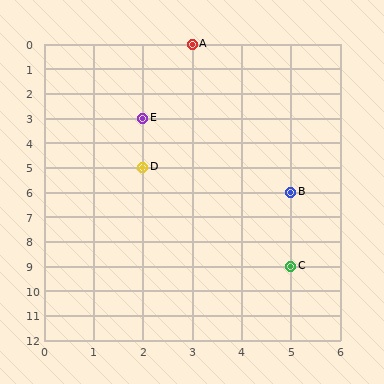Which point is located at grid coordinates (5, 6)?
Point B is at (5, 6).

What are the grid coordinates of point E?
Point E is at grid coordinates (2, 3).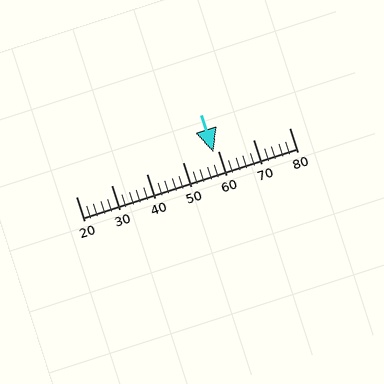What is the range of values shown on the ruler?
The ruler shows values from 20 to 80.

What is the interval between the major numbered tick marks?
The major tick marks are spaced 10 units apart.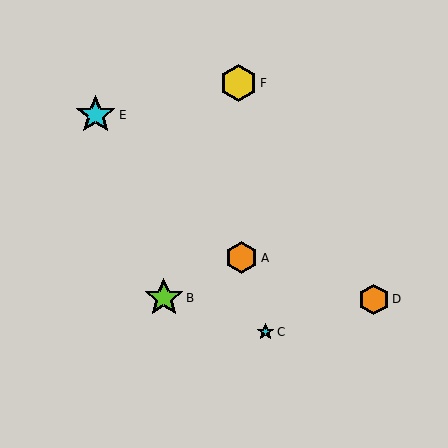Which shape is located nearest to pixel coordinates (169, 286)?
The lime star (labeled B) at (164, 298) is nearest to that location.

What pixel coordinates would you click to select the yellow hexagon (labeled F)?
Click at (238, 83) to select the yellow hexagon F.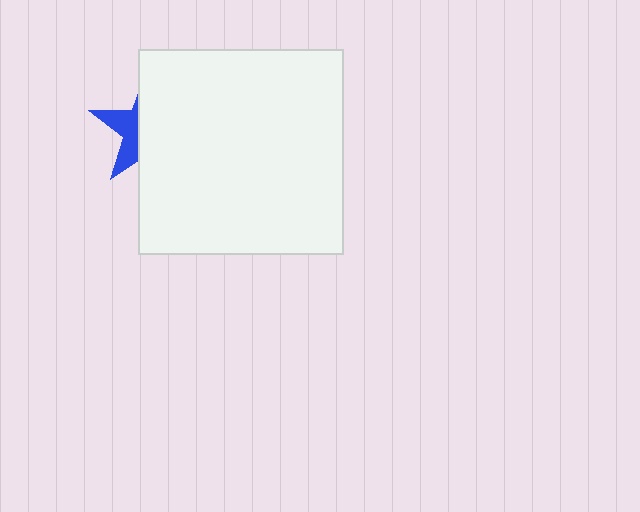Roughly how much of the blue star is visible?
A small part of it is visible (roughly 34%).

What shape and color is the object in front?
The object in front is a white rectangle.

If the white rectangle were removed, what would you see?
You would see the complete blue star.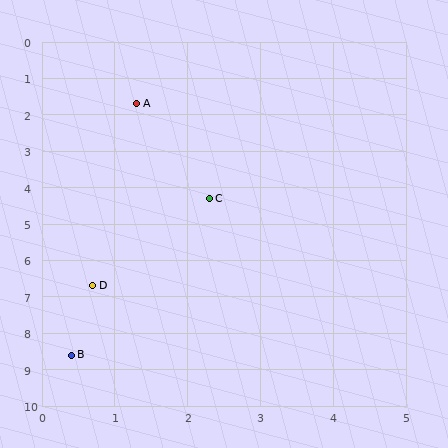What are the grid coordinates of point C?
Point C is at approximately (2.3, 4.3).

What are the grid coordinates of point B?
Point B is at approximately (0.4, 8.6).